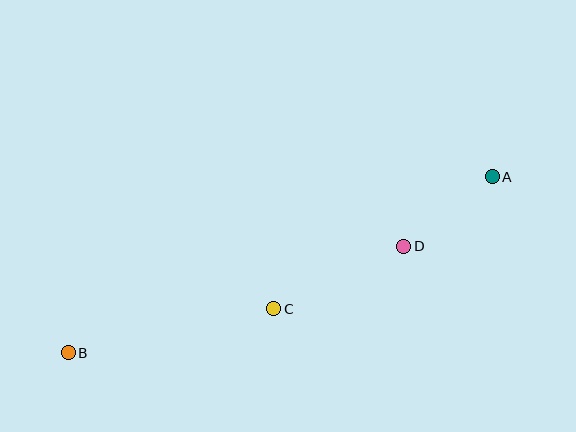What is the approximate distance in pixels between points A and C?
The distance between A and C is approximately 256 pixels.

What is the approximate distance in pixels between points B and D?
The distance between B and D is approximately 352 pixels.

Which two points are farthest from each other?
Points A and B are farthest from each other.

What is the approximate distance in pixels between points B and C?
The distance between B and C is approximately 210 pixels.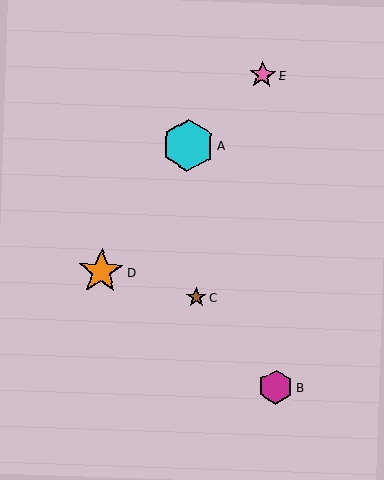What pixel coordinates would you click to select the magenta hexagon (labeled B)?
Click at (276, 387) to select the magenta hexagon B.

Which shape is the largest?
The cyan hexagon (labeled A) is the largest.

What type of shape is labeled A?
Shape A is a cyan hexagon.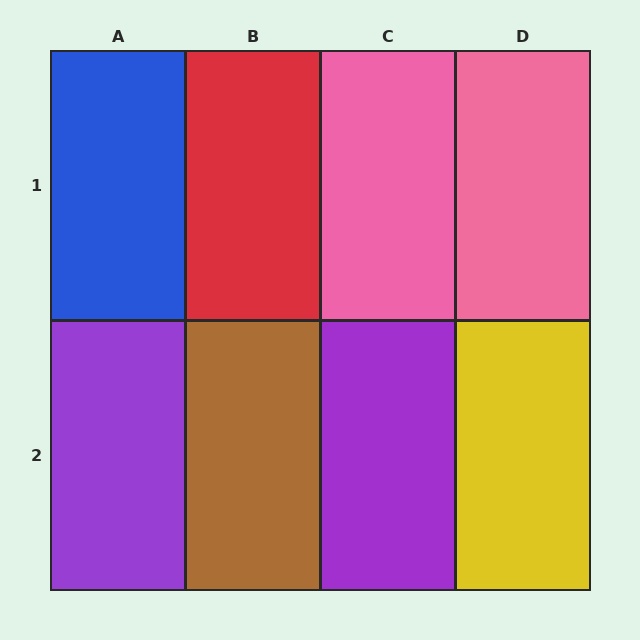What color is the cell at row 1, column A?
Blue.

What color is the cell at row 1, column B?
Red.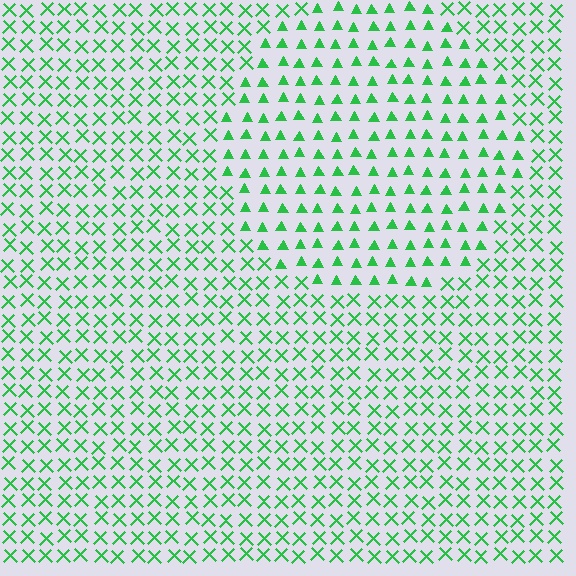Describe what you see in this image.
The image is filled with small green elements arranged in a uniform grid. A circle-shaped region contains triangles, while the surrounding area contains X marks. The boundary is defined purely by the change in element shape.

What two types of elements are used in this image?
The image uses triangles inside the circle region and X marks outside it.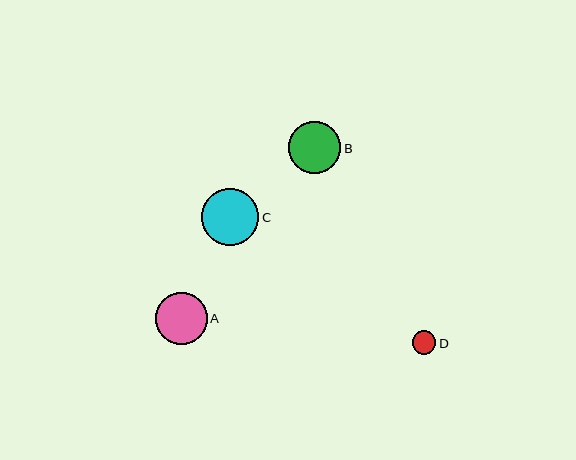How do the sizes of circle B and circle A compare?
Circle B and circle A are approximately the same size.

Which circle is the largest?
Circle C is the largest with a size of approximately 58 pixels.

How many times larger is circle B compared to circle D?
Circle B is approximately 2.2 times the size of circle D.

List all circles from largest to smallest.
From largest to smallest: C, B, A, D.